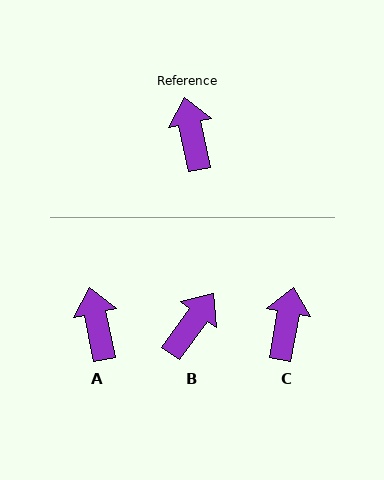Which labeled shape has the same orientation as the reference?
A.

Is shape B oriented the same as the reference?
No, it is off by about 47 degrees.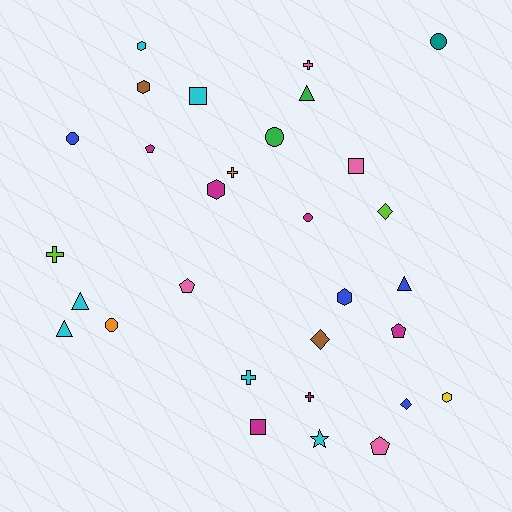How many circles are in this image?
There are 5 circles.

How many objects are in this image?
There are 30 objects.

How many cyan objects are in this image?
There are 6 cyan objects.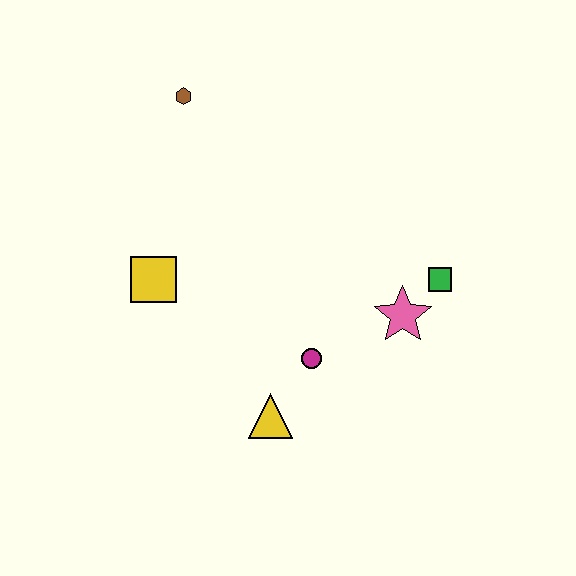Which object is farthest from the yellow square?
The green square is farthest from the yellow square.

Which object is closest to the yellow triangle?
The magenta circle is closest to the yellow triangle.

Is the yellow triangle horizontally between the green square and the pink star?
No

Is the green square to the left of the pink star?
No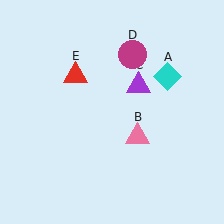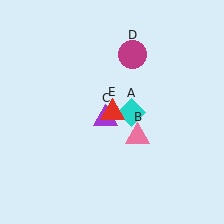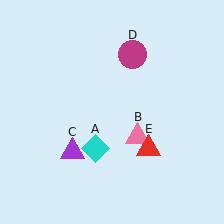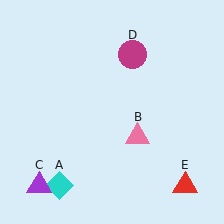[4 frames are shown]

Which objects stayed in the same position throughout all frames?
Pink triangle (object B) and magenta circle (object D) remained stationary.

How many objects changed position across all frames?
3 objects changed position: cyan diamond (object A), purple triangle (object C), red triangle (object E).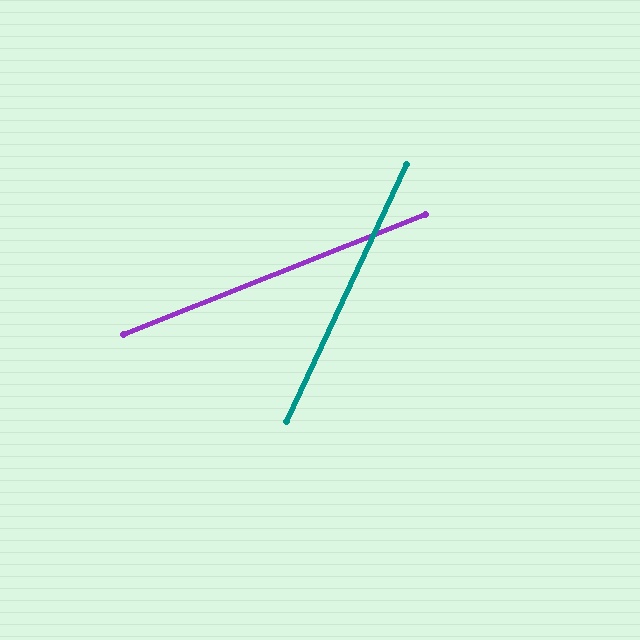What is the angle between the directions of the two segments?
Approximately 43 degrees.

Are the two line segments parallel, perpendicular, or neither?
Neither parallel nor perpendicular — they differ by about 43°.